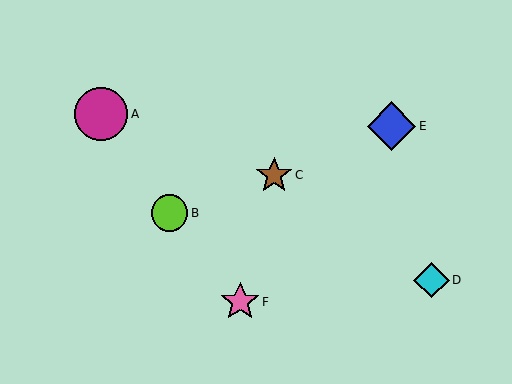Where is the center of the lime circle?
The center of the lime circle is at (170, 213).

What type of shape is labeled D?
Shape D is a cyan diamond.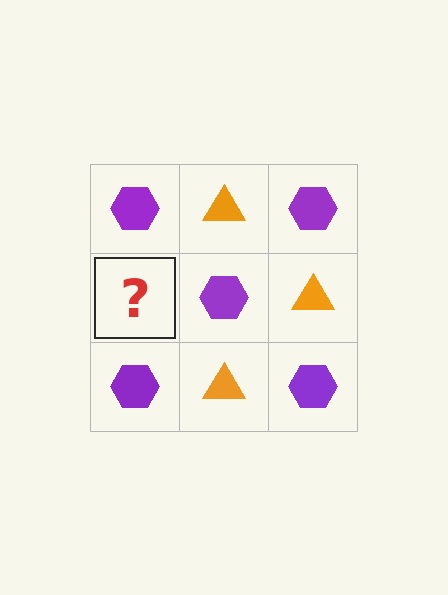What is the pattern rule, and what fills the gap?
The rule is that it alternates purple hexagon and orange triangle in a checkerboard pattern. The gap should be filled with an orange triangle.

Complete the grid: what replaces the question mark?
The question mark should be replaced with an orange triangle.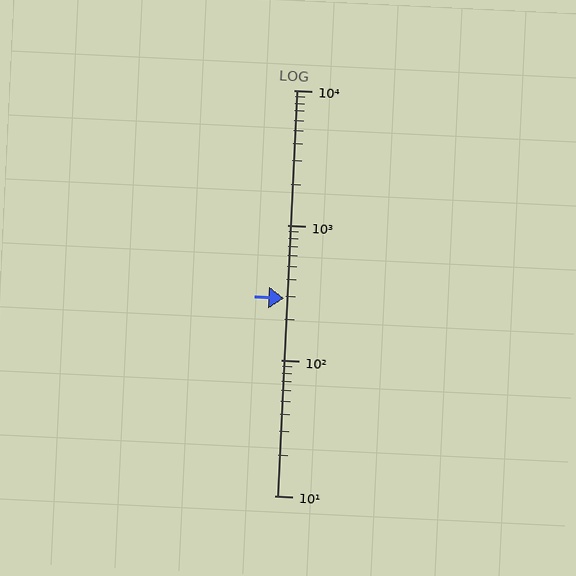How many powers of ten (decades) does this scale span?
The scale spans 3 decades, from 10 to 10000.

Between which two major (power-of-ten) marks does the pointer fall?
The pointer is between 100 and 1000.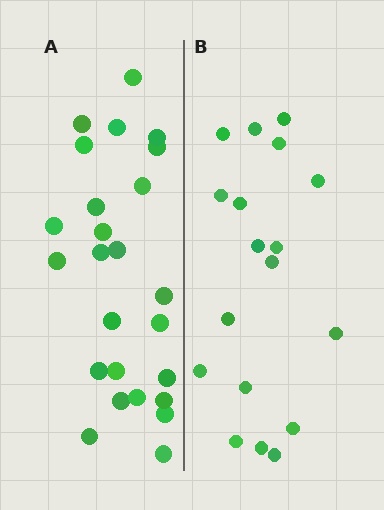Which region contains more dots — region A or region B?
Region A (the left region) has more dots.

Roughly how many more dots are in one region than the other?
Region A has roughly 8 or so more dots than region B.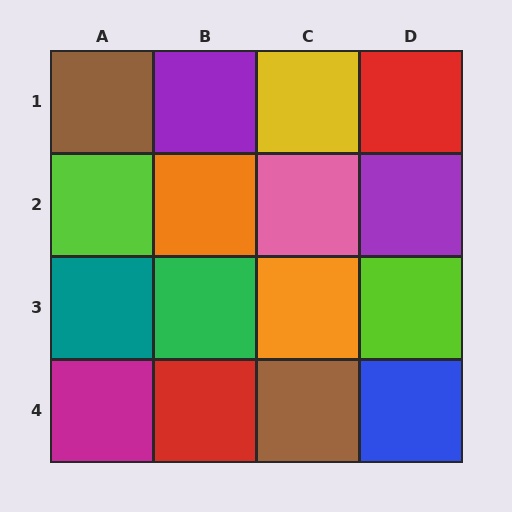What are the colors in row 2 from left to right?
Lime, orange, pink, purple.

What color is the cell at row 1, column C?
Yellow.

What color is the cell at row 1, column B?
Purple.